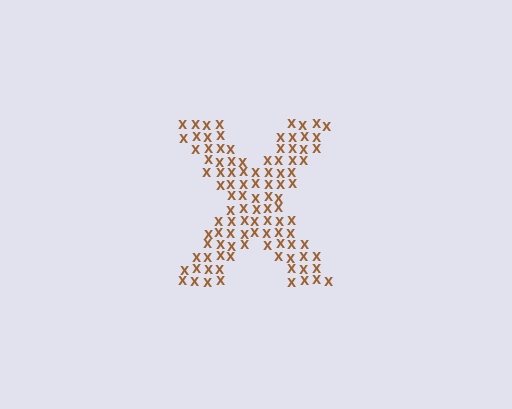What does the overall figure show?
The overall figure shows the letter X.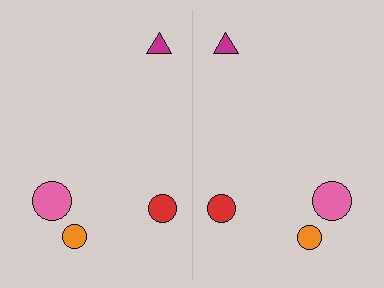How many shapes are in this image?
There are 8 shapes in this image.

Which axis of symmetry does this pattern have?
The pattern has a vertical axis of symmetry running through the center of the image.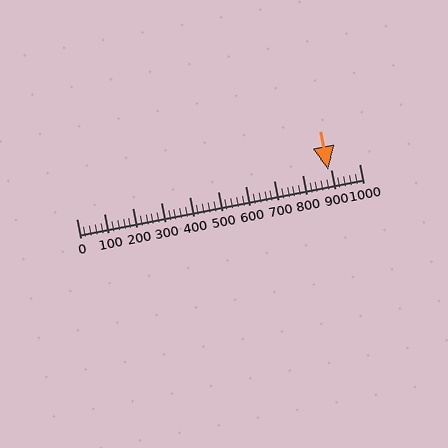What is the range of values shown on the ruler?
The ruler shows values from 0 to 1000.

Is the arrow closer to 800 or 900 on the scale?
The arrow is closer to 900.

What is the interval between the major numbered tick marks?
The major tick marks are spaced 100 units apart.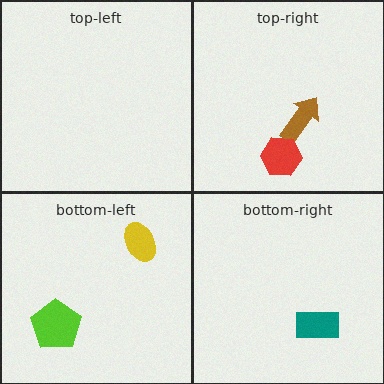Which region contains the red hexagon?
The top-right region.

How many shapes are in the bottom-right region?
1.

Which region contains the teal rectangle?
The bottom-right region.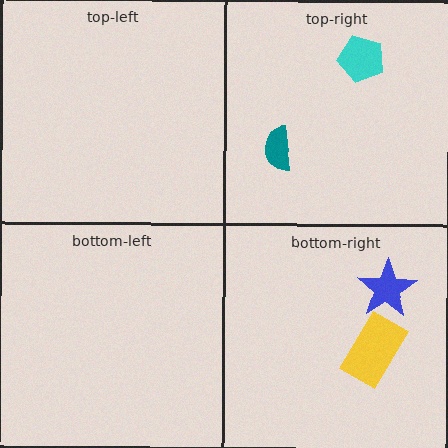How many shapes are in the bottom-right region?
2.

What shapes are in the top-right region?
The teal semicircle, the cyan pentagon.